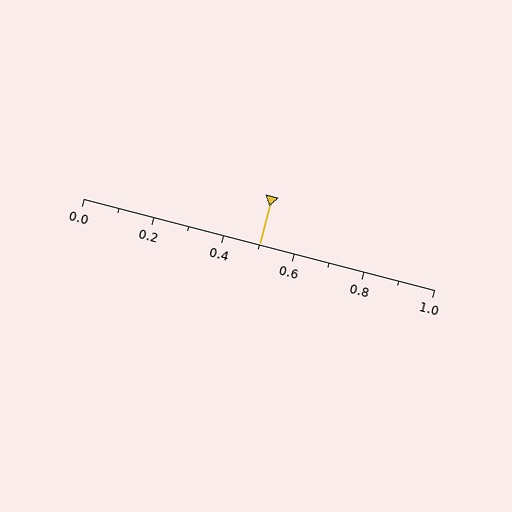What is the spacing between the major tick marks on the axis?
The major ticks are spaced 0.2 apart.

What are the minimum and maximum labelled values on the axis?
The axis runs from 0.0 to 1.0.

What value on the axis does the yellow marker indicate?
The marker indicates approximately 0.5.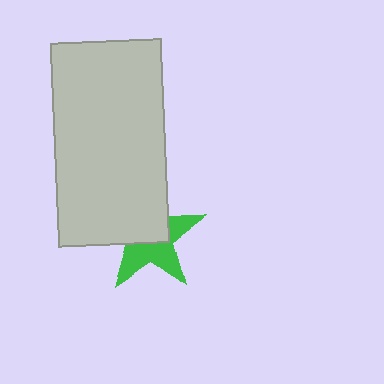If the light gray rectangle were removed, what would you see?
You would see the complete green star.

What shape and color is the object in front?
The object in front is a light gray rectangle.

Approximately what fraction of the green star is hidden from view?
Roughly 50% of the green star is hidden behind the light gray rectangle.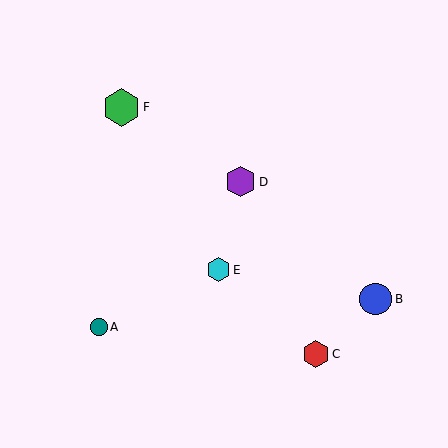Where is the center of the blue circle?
The center of the blue circle is at (376, 299).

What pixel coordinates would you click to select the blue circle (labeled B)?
Click at (376, 299) to select the blue circle B.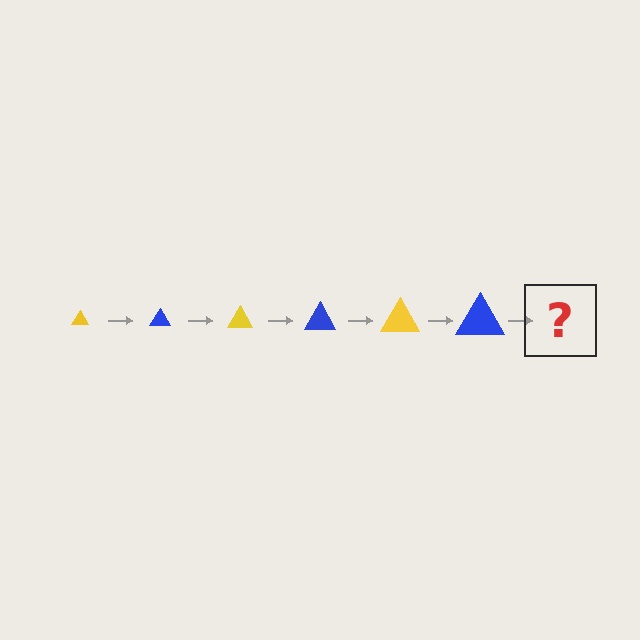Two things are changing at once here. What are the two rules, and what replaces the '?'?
The two rules are that the triangle grows larger each step and the color cycles through yellow and blue. The '?' should be a yellow triangle, larger than the previous one.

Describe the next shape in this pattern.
It should be a yellow triangle, larger than the previous one.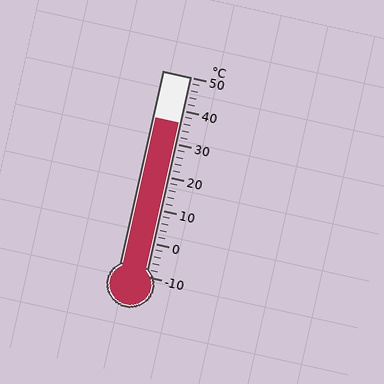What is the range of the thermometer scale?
The thermometer scale ranges from -10°C to 50°C.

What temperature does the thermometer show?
The thermometer shows approximately 36°C.